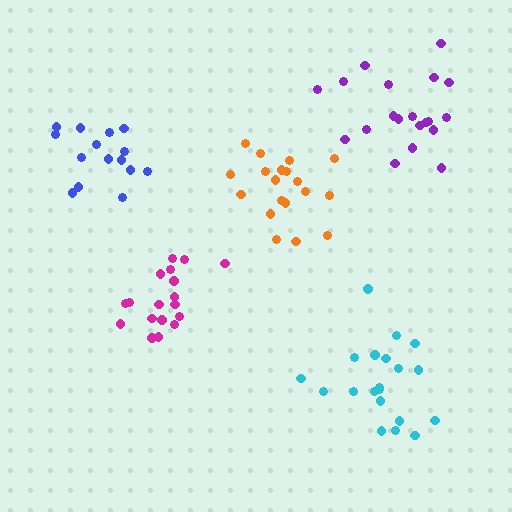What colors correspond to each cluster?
The clusters are colored: cyan, blue, magenta, orange, purple.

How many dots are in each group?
Group 1: 20 dots, Group 2: 15 dots, Group 3: 18 dots, Group 4: 19 dots, Group 5: 20 dots (92 total).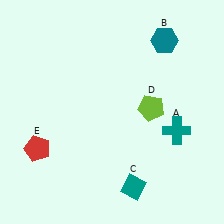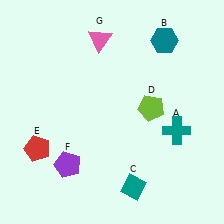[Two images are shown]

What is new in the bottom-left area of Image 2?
A purple pentagon (F) was added in the bottom-left area of Image 2.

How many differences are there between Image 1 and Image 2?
There are 2 differences between the two images.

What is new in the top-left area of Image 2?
A pink triangle (G) was added in the top-left area of Image 2.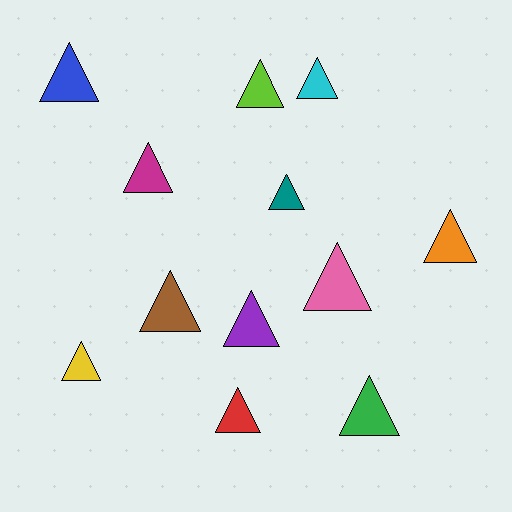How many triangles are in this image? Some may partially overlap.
There are 12 triangles.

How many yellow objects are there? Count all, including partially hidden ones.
There is 1 yellow object.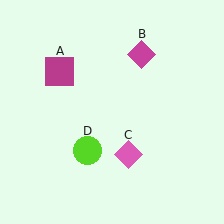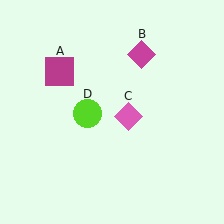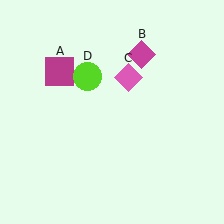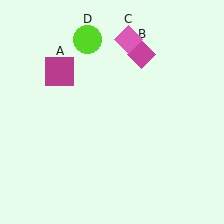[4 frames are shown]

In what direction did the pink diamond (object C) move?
The pink diamond (object C) moved up.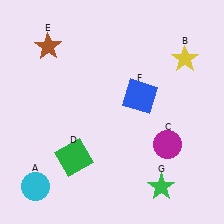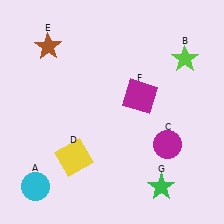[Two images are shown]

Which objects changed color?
B changed from yellow to lime. D changed from green to yellow. F changed from blue to magenta.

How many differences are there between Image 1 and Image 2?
There are 3 differences between the two images.